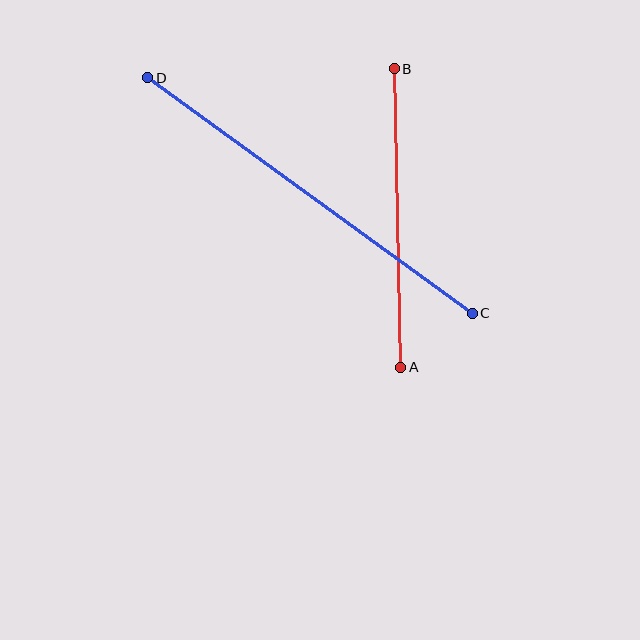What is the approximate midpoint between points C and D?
The midpoint is at approximately (310, 196) pixels.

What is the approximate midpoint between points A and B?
The midpoint is at approximately (398, 218) pixels.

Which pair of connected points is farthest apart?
Points C and D are farthest apart.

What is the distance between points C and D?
The distance is approximately 401 pixels.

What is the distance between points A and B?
The distance is approximately 299 pixels.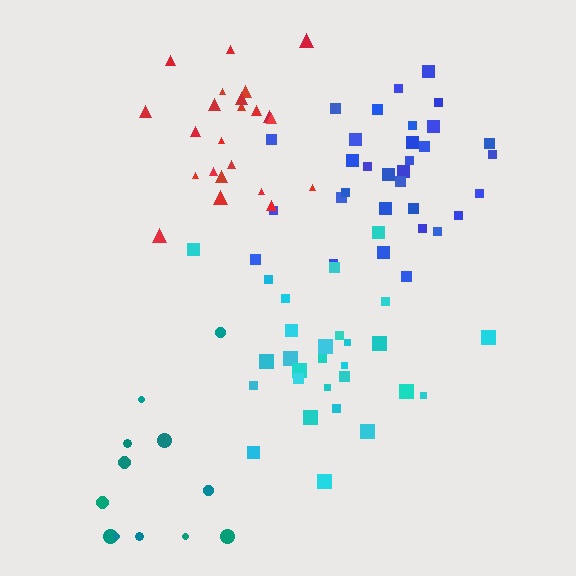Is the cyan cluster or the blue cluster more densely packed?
Blue.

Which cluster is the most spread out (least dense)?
Teal.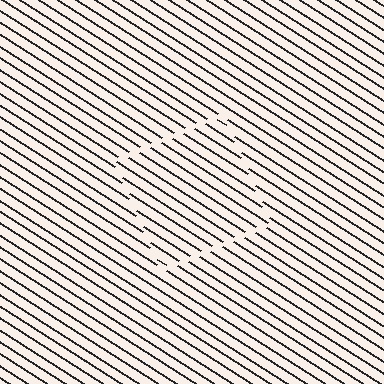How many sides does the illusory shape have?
4 sides — the line-ends trace a square.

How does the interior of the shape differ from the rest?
The interior of the shape contains the same grating, shifted by half a period — the contour is defined by the phase discontinuity where line-ends from the inner and outer gratings abut.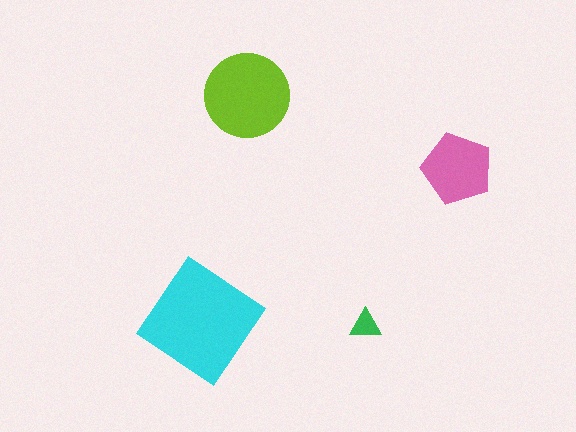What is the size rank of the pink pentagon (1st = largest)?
3rd.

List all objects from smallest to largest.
The green triangle, the pink pentagon, the lime circle, the cyan diamond.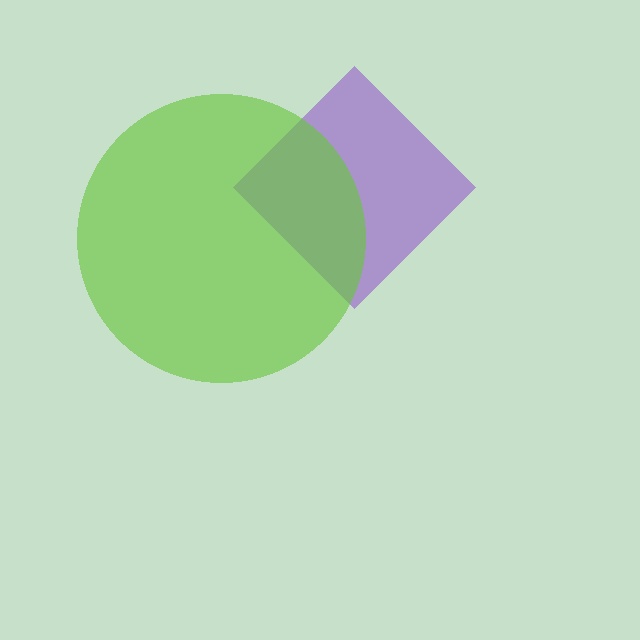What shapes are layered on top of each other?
The layered shapes are: a purple diamond, a lime circle.